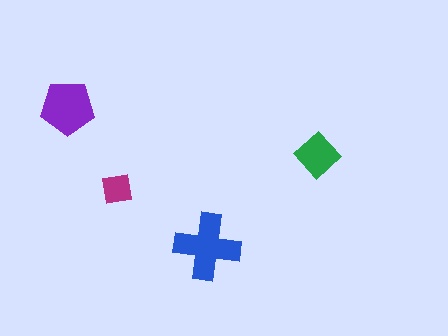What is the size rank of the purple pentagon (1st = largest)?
2nd.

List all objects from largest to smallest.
The blue cross, the purple pentagon, the green diamond, the magenta square.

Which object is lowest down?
The blue cross is bottommost.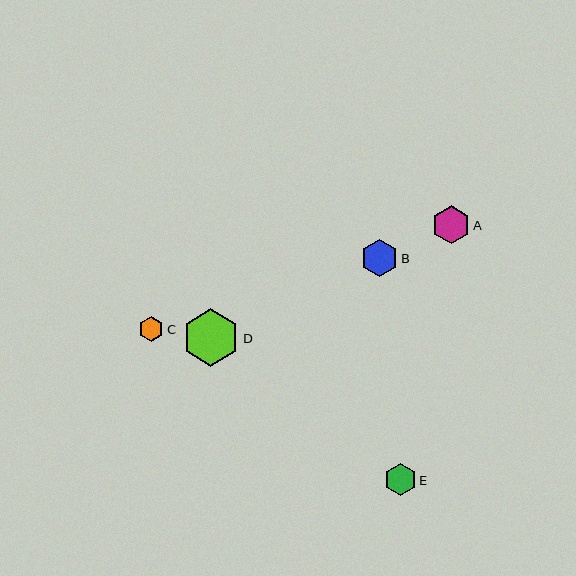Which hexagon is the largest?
Hexagon D is the largest with a size of approximately 57 pixels.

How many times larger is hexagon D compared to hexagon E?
Hexagon D is approximately 1.8 times the size of hexagon E.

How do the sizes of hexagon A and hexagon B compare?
Hexagon A and hexagon B are approximately the same size.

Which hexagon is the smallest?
Hexagon C is the smallest with a size of approximately 25 pixels.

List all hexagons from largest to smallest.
From largest to smallest: D, A, B, E, C.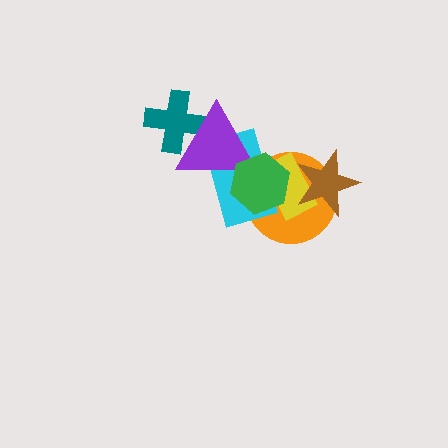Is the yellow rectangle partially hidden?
Yes, it is partially covered by another shape.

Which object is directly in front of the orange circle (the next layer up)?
The yellow rectangle is directly in front of the orange circle.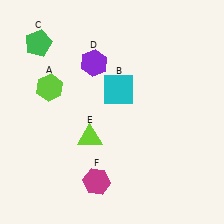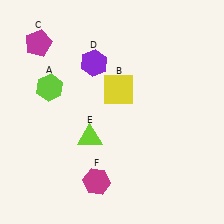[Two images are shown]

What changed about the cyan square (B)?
In Image 1, B is cyan. In Image 2, it changed to yellow.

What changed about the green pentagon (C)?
In Image 1, C is green. In Image 2, it changed to magenta.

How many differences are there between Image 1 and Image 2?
There are 2 differences between the two images.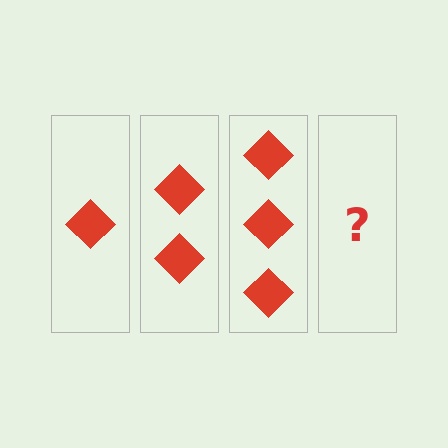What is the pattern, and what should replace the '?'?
The pattern is that each step adds one more diamond. The '?' should be 4 diamonds.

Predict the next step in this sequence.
The next step is 4 diamonds.